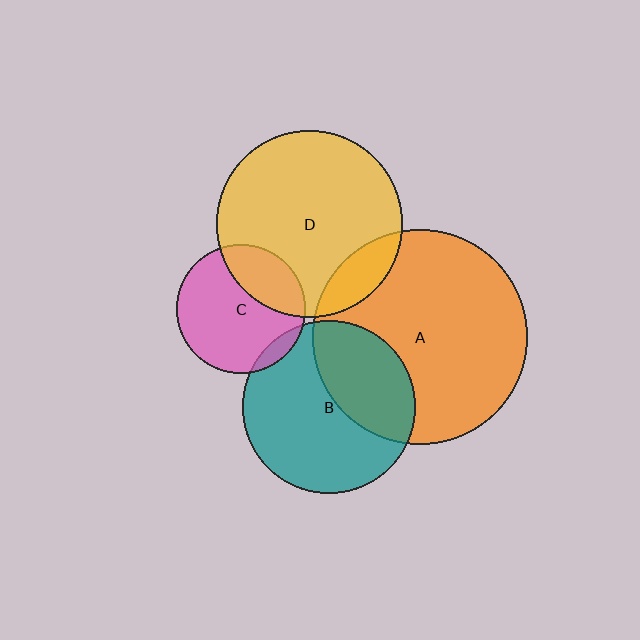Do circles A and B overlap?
Yes.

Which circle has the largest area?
Circle A (orange).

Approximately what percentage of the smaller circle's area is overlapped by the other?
Approximately 35%.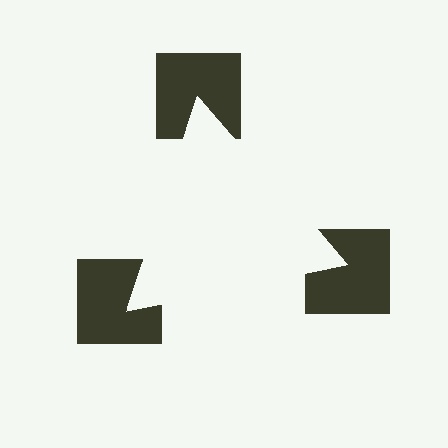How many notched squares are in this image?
There are 3 — one at each vertex of the illusory triangle.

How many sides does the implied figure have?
3 sides.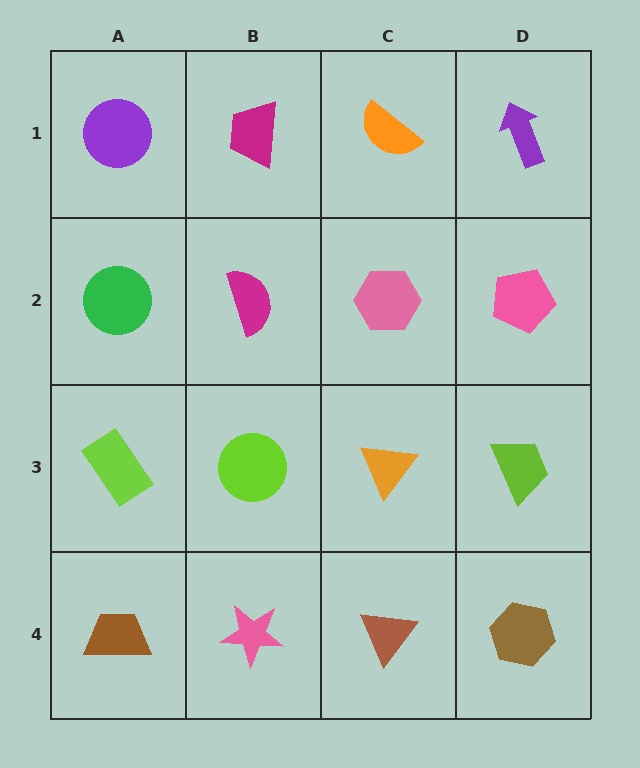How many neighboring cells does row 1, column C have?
3.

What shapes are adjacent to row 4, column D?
A lime trapezoid (row 3, column D), a brown triangle (row 4, column C).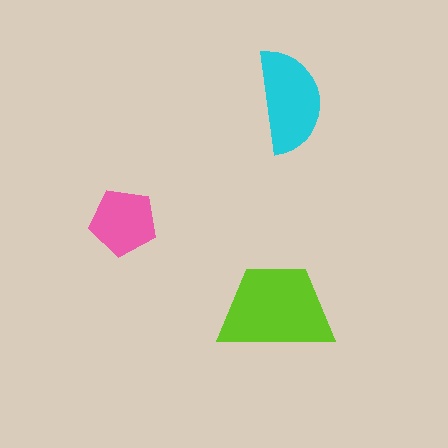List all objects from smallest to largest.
The pink pentagon, the cyan semicircle, the lime trapezoid.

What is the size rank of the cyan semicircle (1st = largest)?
2nd.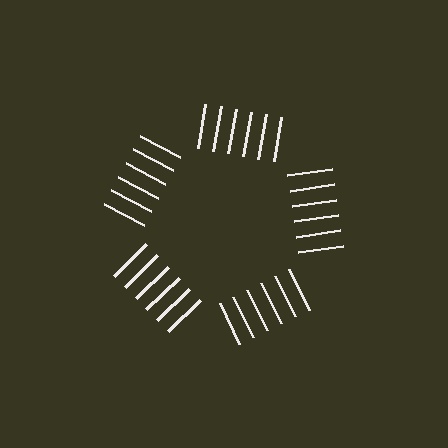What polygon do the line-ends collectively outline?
An illusory pentagon — the line segments terminate on its edges but no continuous stroke is drawn.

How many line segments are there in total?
30 — 6 along each of the 5 edges.